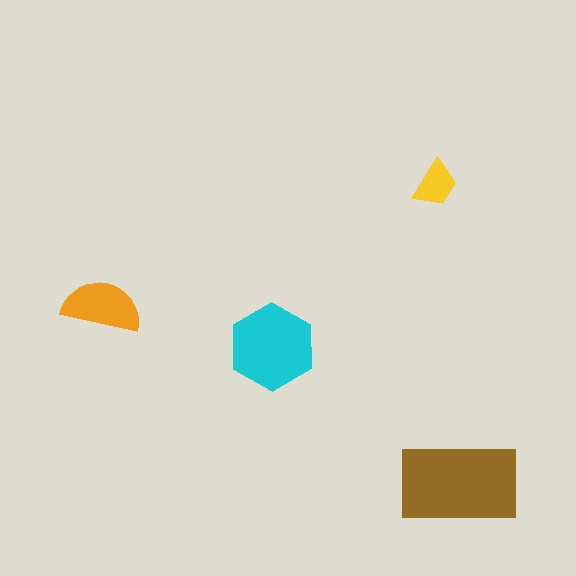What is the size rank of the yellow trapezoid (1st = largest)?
4th.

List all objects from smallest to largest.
The yellow trapezoid, the orange semicircle, the cyan hexagon, the brown rectangle.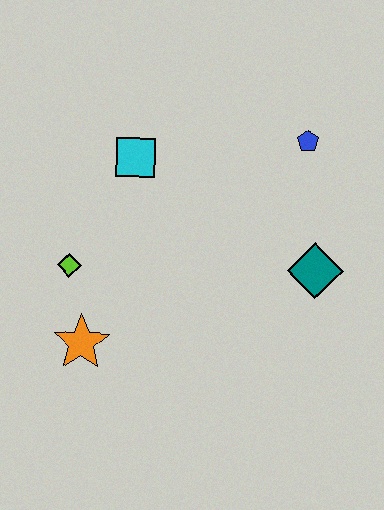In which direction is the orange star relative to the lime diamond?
The orange star is below the lime diamond.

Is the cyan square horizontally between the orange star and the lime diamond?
No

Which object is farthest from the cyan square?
The teal diamond is farthest from the cyan square.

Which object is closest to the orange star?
The lime diamond is closest to the orange star.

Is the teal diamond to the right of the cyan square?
Yes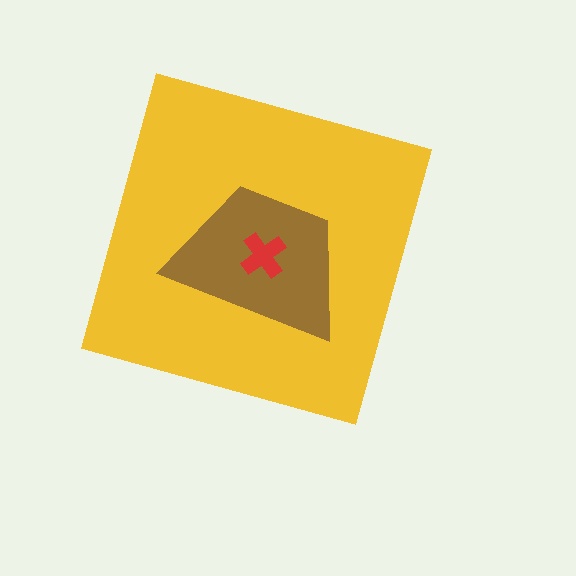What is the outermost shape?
The yellow diamond.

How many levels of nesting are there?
3.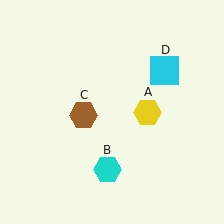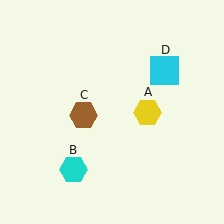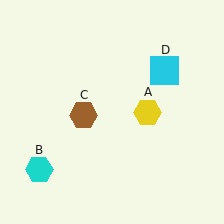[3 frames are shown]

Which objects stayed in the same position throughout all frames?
Yellow hexagon (object A) and brown hexagon (object C) and cyan square (object D) remained stationary.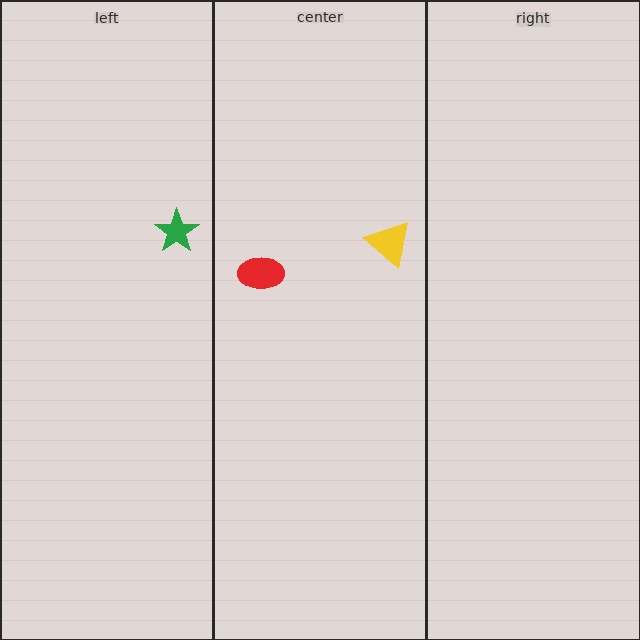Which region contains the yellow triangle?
The center region.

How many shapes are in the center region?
2.